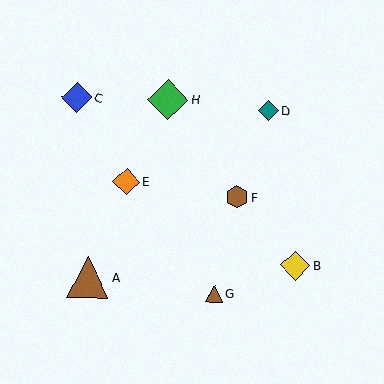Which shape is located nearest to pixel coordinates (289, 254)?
The yellow diamond (labeled B) at (295, 266) is nearest to that location.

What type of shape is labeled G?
Shape G is a brown triangle.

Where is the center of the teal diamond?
The center of the teal diamond is at (269, 111).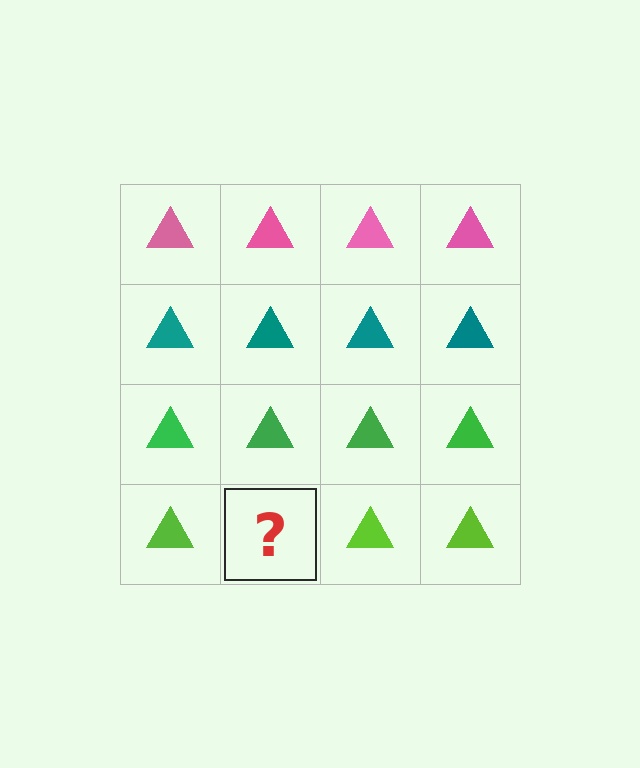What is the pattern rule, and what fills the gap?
The rule is that each row has a consistent color. The gap should be filled with a lime triangle.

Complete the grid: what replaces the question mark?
The question mark should be replaced with a lime triangle.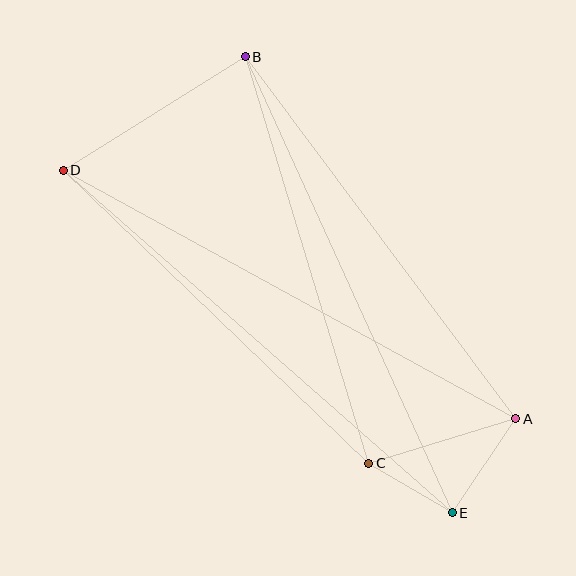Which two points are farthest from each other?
Points D and E are farthest from each other.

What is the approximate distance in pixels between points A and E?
The distance between A and E is approximately 114 pixels.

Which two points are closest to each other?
Points C and E are closest to each other.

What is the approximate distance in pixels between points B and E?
The distance between B and E is approximately 501 pixels.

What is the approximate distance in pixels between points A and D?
The distance between A and D is approximately 516 pixels.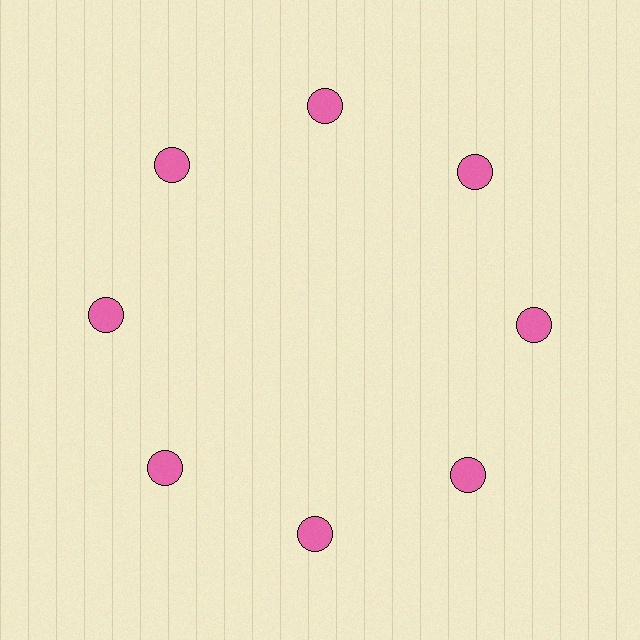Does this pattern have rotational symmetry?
Yes, this pattern has 8-fold rotational symmetry. It looks the same after rotating 45 degrees around the center.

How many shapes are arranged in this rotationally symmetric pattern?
There are 8 shapes, arranged in 8 groups of 1.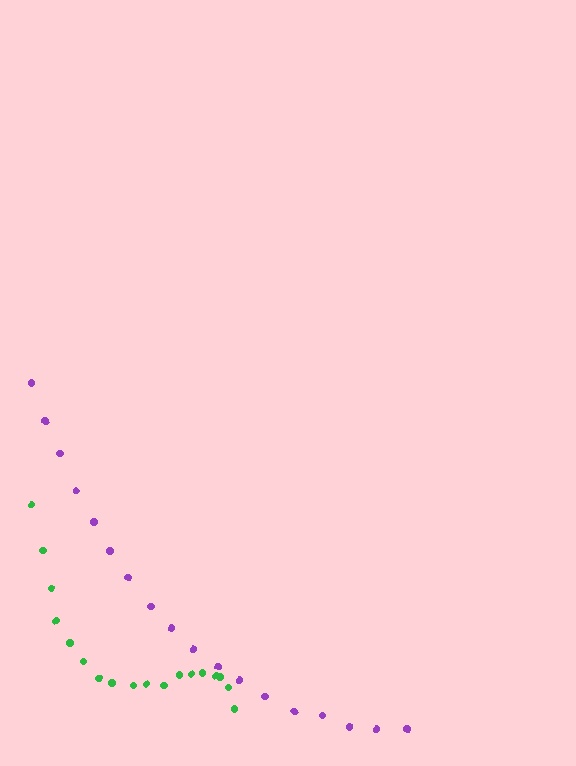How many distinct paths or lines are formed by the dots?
There are 2 distinct paths.